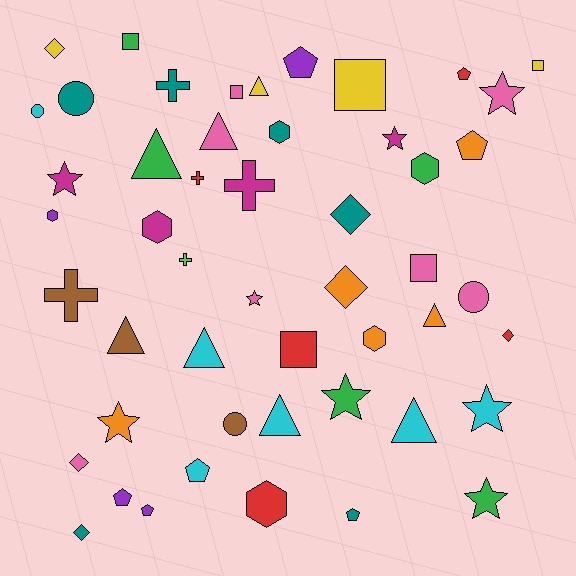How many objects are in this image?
There are 50 objects.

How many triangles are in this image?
There are 8 triangles.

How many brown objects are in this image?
There are 3 brown objects.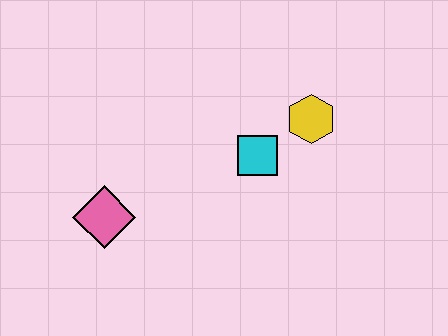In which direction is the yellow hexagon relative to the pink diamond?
The yellow hexagon is to the right of the pink diamond.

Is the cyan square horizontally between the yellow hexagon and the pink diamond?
Yes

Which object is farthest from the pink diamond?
The yellow hexagon is farthest from the pink diamond.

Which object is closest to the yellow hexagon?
The cyan square is closest to the yellow hexagon.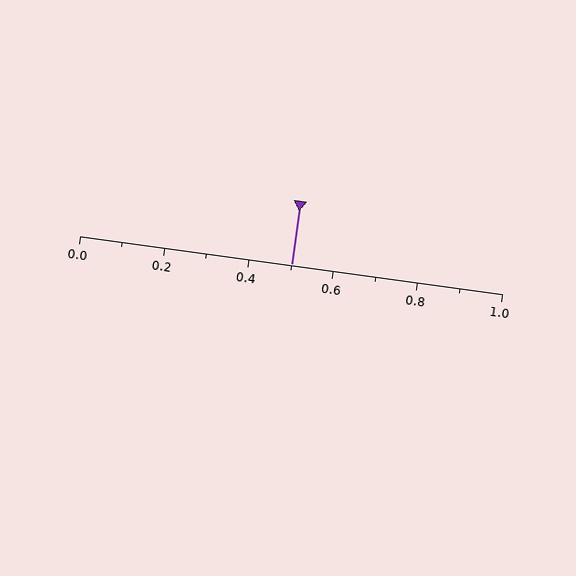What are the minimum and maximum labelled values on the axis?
The axis runs from 0.0 to 1.0.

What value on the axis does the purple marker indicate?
The marker indicates approximately 0.5.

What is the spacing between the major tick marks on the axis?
The major ticks are spaced 0.2 apart.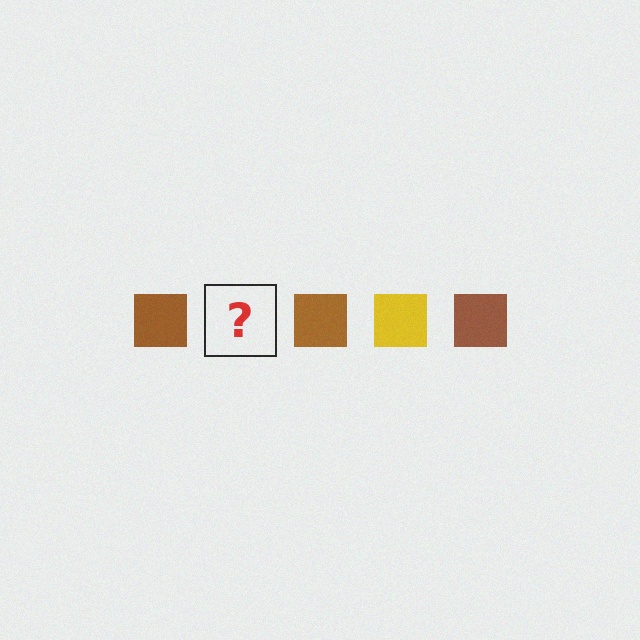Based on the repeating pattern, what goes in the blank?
The blank should be a yellow square.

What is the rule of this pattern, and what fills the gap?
The rule is that the pattern cycles through brown, yellow squares. The gap should be filled with a yellow square.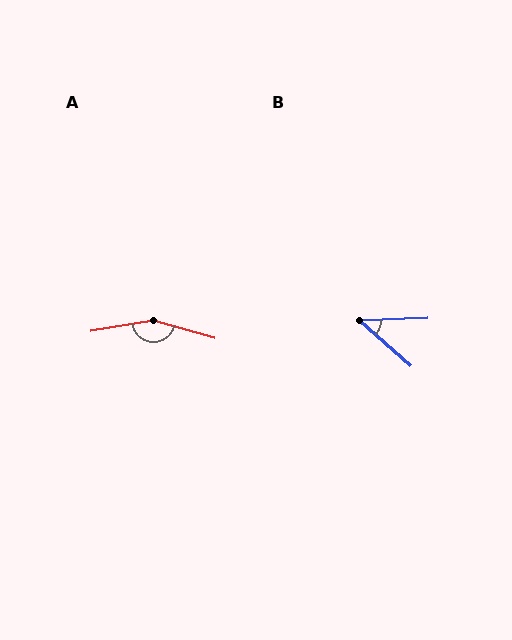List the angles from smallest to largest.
B (44°), A (155°).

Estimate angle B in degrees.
Approximately 44 degrees.